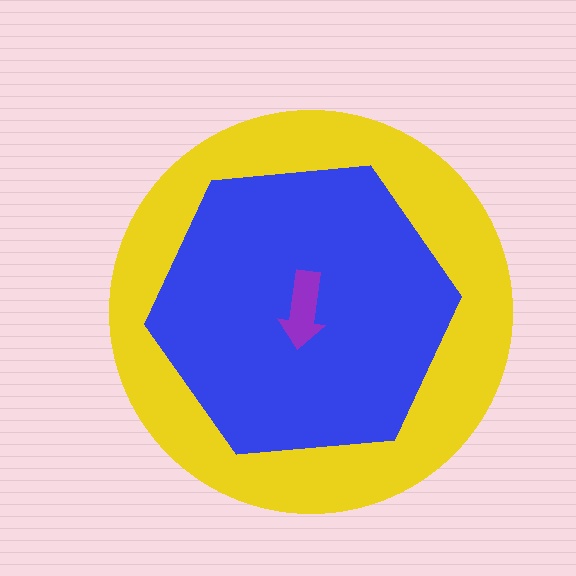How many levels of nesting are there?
3.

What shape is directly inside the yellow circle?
The blue hexagon.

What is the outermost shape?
The yellow circle.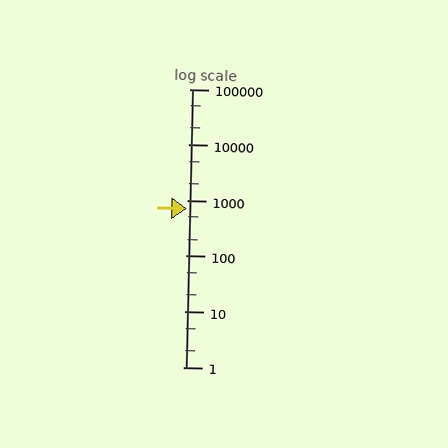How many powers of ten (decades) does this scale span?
The scale spans 5 decades, from 1 to 100000.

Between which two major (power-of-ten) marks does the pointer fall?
The pointer is between 100 and 1000.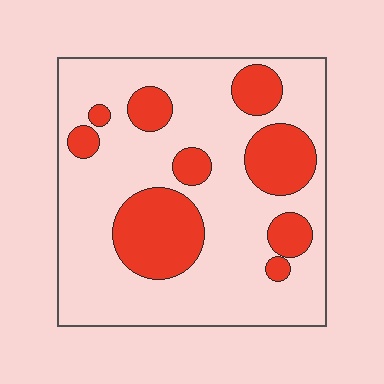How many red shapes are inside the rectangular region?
9.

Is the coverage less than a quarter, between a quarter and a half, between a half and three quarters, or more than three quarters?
Between a quarter and a half.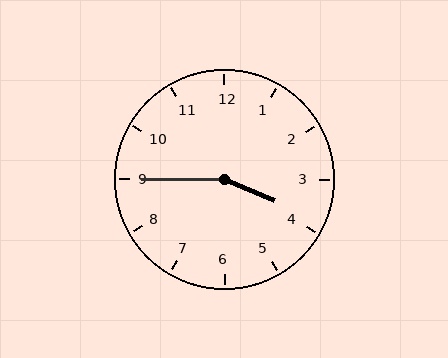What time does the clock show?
3:45.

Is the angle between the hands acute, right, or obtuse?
It is obtuse.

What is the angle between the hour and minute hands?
Approximately 158 degrees.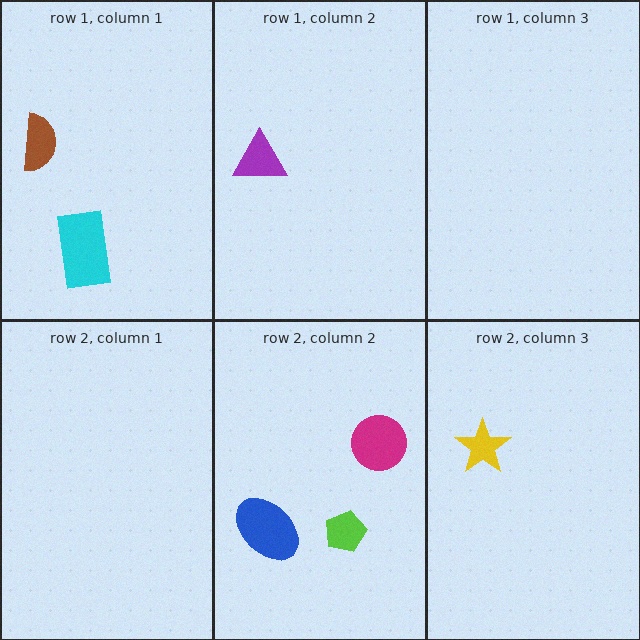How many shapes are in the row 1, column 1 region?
2.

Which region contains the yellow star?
The row 2, column 3 region.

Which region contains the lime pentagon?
The row 2, column 2 region.